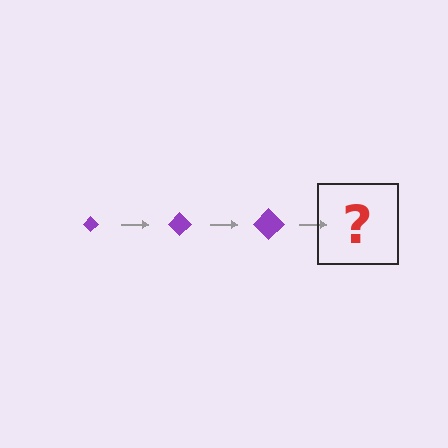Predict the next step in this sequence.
The next step is a purple diamond, larger than the previous one.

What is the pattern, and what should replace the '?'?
The pattern is that the diamond gets progressively larger each step. The '?' should be a purple diamond, larger than the previous one.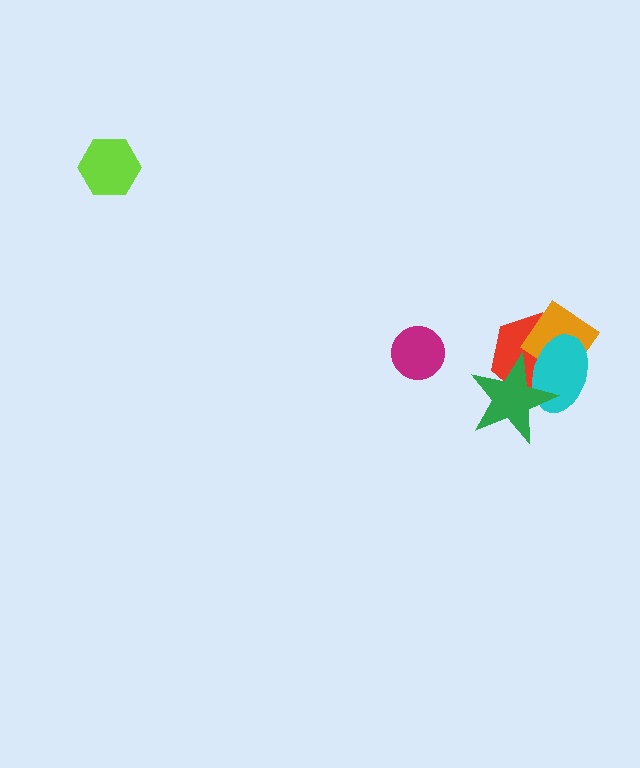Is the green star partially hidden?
No, no other shape covers it.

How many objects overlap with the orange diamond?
3 objects overlap with the orange diamond.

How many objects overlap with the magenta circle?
0 objects overlap with the magenta circle.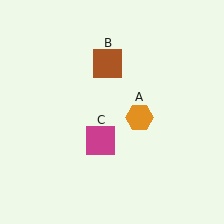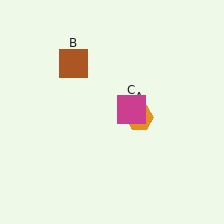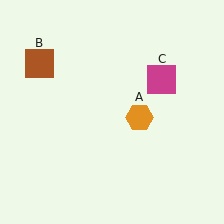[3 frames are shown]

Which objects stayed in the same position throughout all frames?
Orange hexagon (object A) remained stationary.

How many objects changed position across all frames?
2 objects changed position: brown square (object B), magenta square (object C).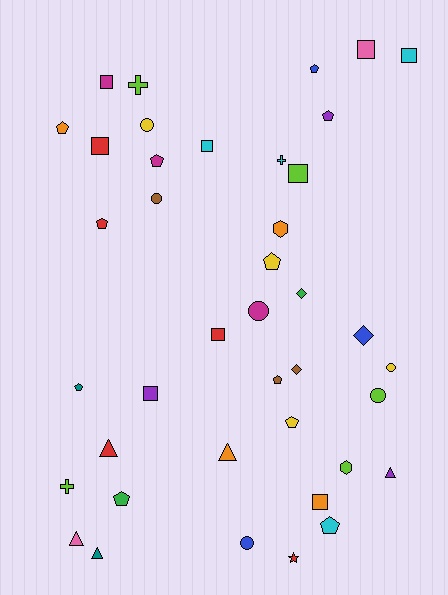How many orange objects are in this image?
There are 4 orange objects.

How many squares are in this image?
There are 9 squares.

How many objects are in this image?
There are 40 objects.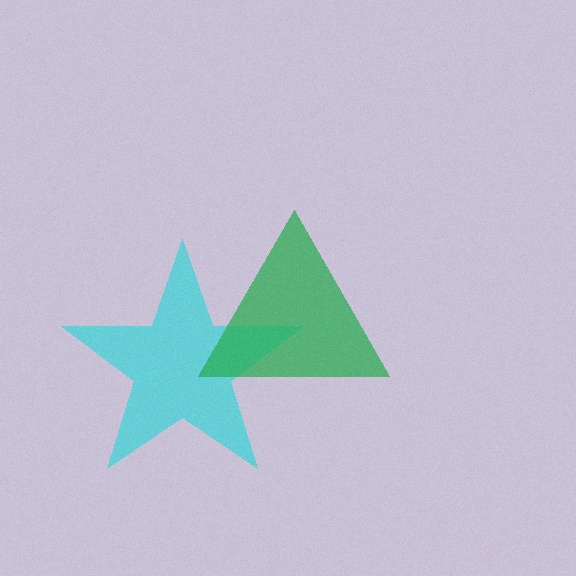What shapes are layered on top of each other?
The layered shapes are: a cyan star, a green triangle.